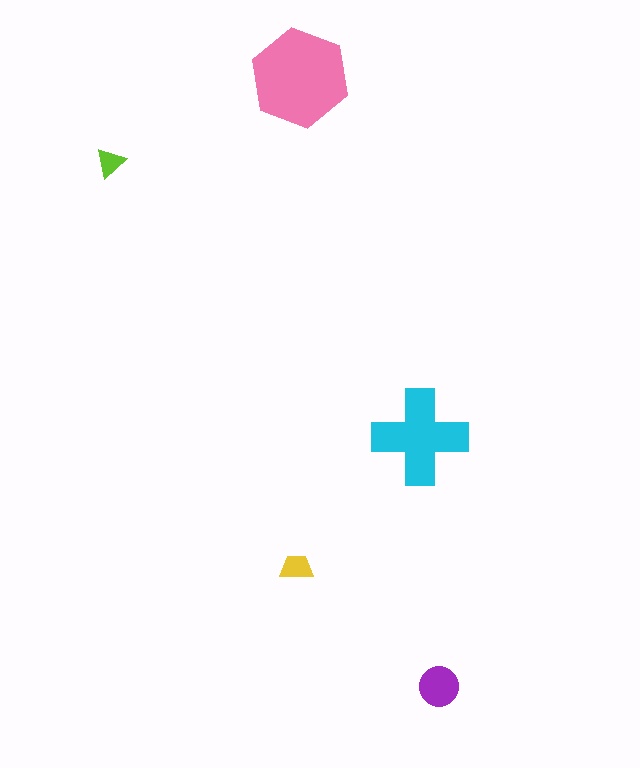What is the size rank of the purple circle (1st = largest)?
3rd.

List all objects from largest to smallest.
The pink hexagon, the cyan cross, the purple circle, the yellow trapezoid, the lime triangle.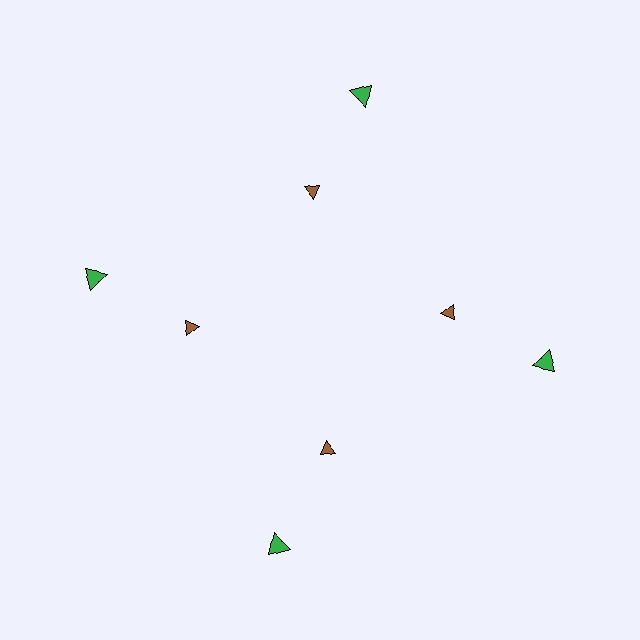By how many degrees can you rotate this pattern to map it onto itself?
The pattern maps onto itself every 90 degrees of rotation.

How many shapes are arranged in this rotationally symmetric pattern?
There are 8 shapes, arranged in 4 groups of 2.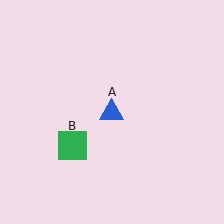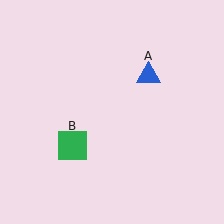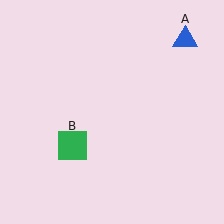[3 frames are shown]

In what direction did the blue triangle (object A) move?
The blue triangle (object A) moved up and to the right.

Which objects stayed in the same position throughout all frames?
Green square (object B) remained stationary.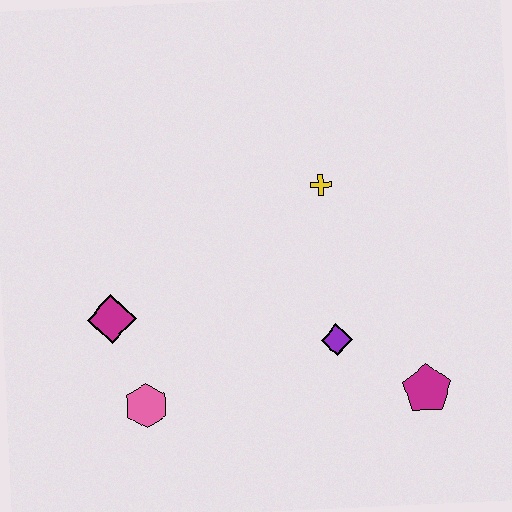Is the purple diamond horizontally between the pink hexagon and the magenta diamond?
No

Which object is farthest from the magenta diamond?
The magenta pentagon is farthest from the magenta diamond.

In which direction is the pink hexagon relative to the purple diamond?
The pink hexagon is to the left of the purple diamond.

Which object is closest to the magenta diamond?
The pink hexagon is closest to the magenta diamond.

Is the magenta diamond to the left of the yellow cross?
Yes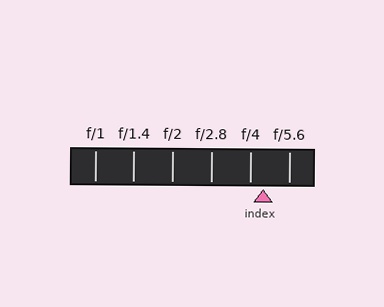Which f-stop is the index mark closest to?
The index mark is closest to f/4.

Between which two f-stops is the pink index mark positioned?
The index mark is between f/4 and f/5.6.